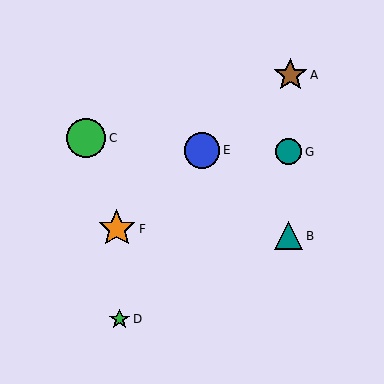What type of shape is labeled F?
Shape F is an orange star.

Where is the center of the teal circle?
The center of the teal circle is at (289, 152).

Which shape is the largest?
The green circle (labeled C) is the largest.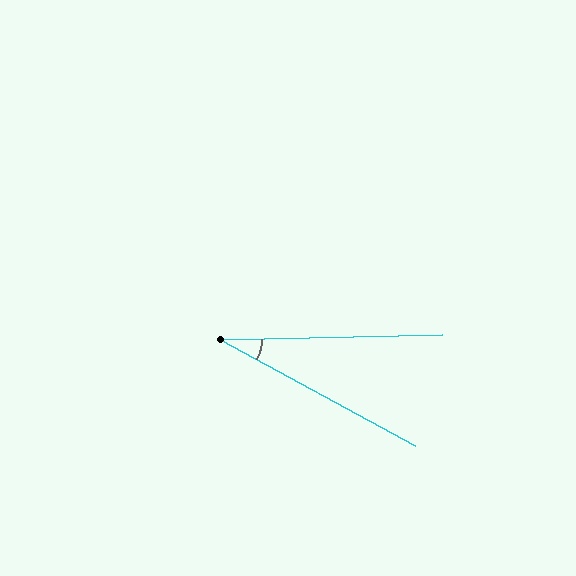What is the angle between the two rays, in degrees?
Approximately 30 degrees.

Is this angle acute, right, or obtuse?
It is acute.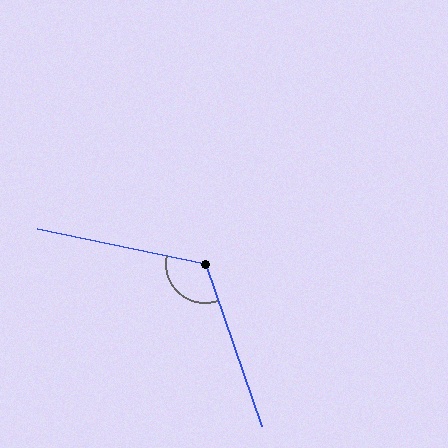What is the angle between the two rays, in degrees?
Approximately 121 degrees.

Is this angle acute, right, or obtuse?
It is obtuse.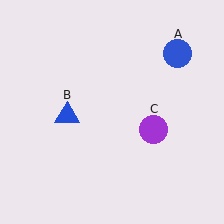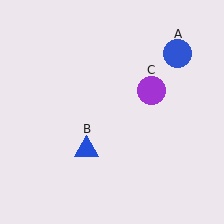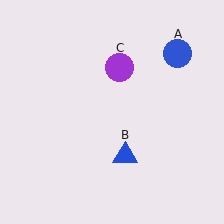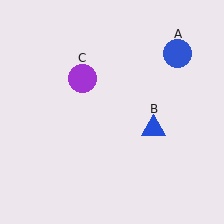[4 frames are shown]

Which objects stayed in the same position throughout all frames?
Blue circle (object A) remained stationary.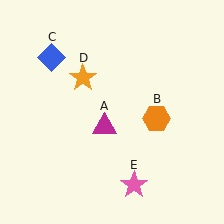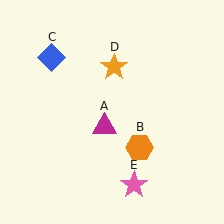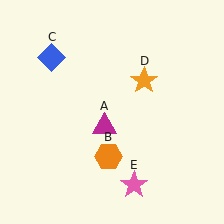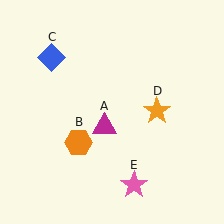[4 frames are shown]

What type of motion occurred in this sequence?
The orange hexagon (object B), orange star (object D) rotated clockwise around the center of the scene.